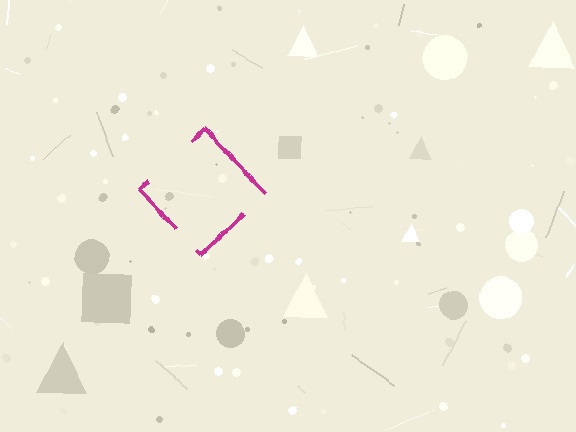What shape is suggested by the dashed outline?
The dashed outline suggests a diamond.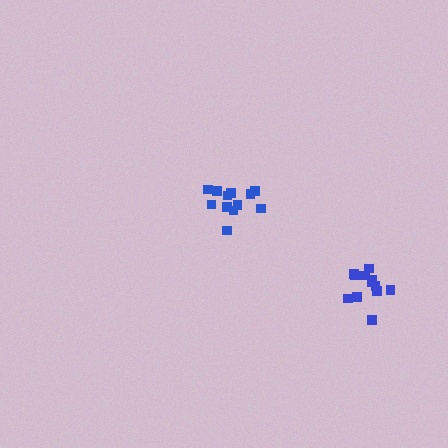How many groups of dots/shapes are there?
There are 2 groups.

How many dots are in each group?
Group 1: 12 dots, Group 2: 13 dots (25 total).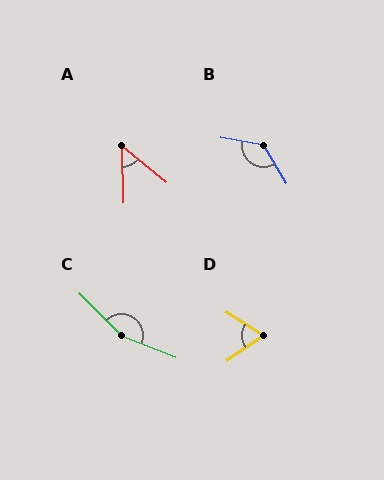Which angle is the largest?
C, at approximately 157 degrees.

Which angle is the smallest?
A, at approximately 50 degrees.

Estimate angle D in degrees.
Approximately 66 degrees.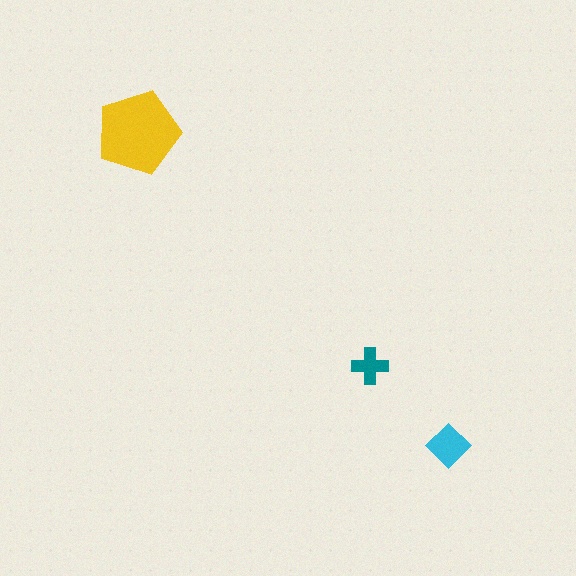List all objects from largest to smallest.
The yellow pentagon, the cyan diamond, the teal cross.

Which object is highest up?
The yellow pentagon is topmost.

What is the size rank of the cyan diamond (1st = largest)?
2nd.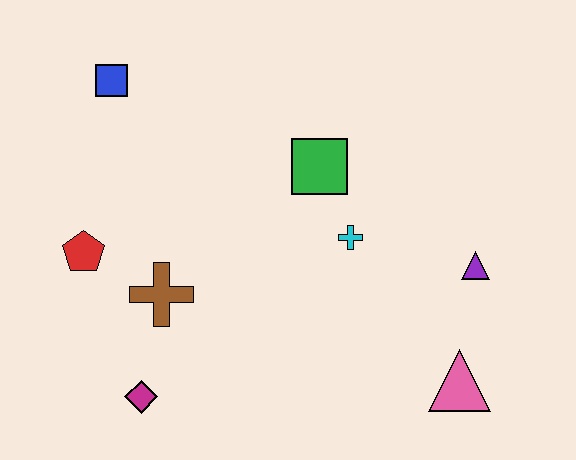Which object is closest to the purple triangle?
The pink triangle is closest to the purple triangle.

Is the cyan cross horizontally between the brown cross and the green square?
No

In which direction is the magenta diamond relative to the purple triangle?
The magenta diamond is to the left of the purple triangle.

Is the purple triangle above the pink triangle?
Yes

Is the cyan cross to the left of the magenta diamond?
No